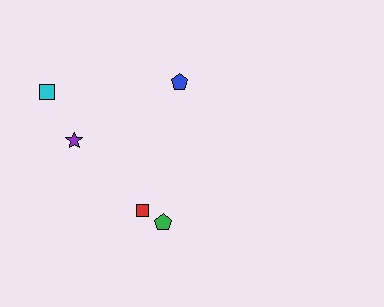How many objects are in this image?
There are 5 objects.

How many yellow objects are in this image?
There are no yellow objects.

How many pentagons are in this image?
There are 2 pentagons.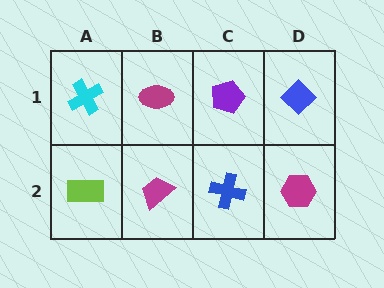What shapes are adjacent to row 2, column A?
A cyan cross (row 1, column A), a magenta trapezoid (row 2, column B).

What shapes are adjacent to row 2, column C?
A purple pentagon (row 1, column C), a magenta trapezoid (row 2, column B), a magenta hexagon (row 2, column D).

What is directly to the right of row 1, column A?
A magenta ellipse.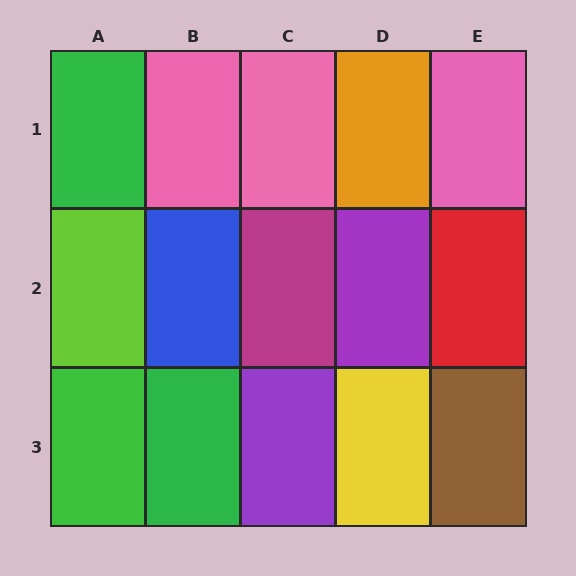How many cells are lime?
1 cell is lime.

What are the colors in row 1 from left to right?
Green, pink, pink, orange, pink.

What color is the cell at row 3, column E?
Brown.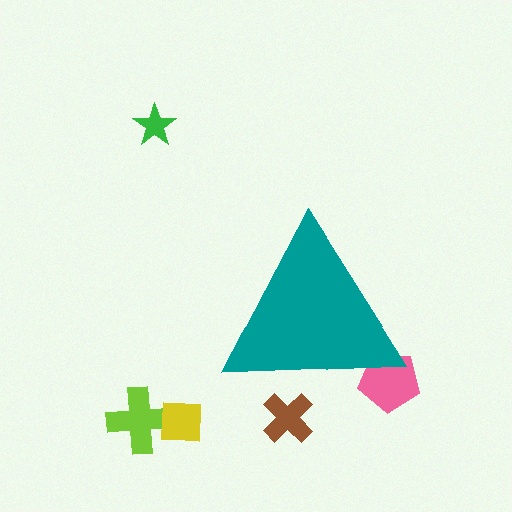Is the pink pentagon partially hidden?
Yes, the pink pentagon is partially hidden behind the teal triangle.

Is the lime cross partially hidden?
No, the lime cross is fully visible.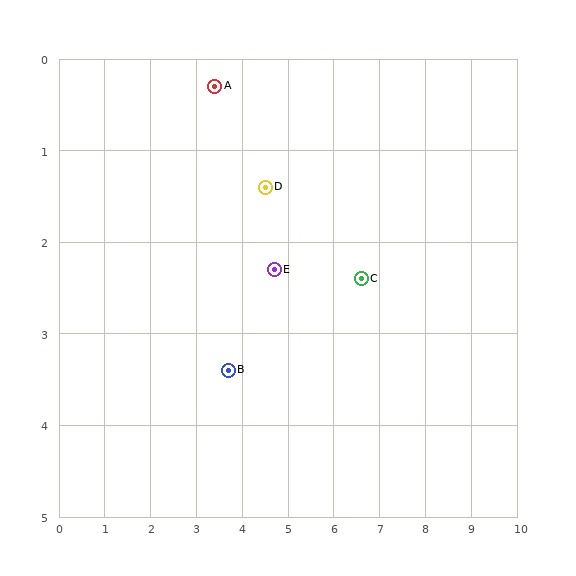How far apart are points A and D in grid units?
Points A and D are about 1.6 grid units apart.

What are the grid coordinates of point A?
Point A is at approximately (3.4, 0.3).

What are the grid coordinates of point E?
Point E is at approximately (4.7, 2.3).